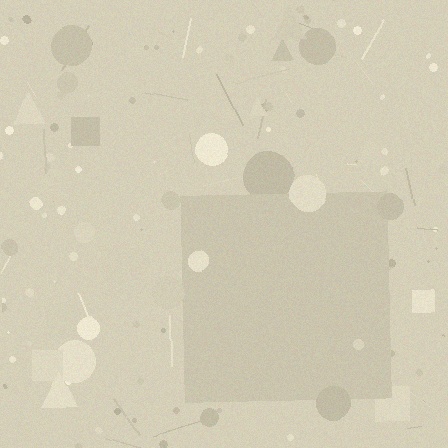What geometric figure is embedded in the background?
A square is embedded in the background.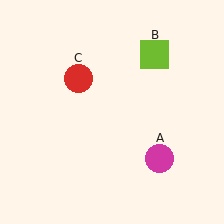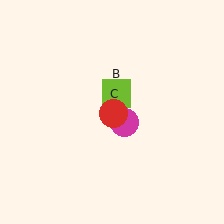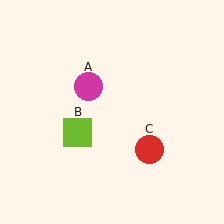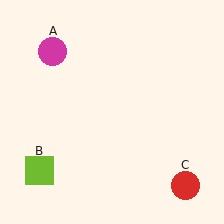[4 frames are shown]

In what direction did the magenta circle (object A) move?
The magenta circle (object A) moved up and to the left.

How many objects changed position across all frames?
3 objects changed position: magenta circle (object A), lime square (object B), red circle (object C).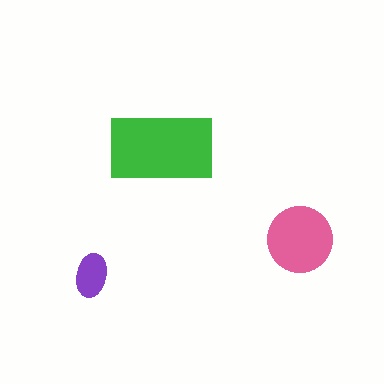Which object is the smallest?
The purple ellipse.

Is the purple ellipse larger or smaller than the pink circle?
Smaller.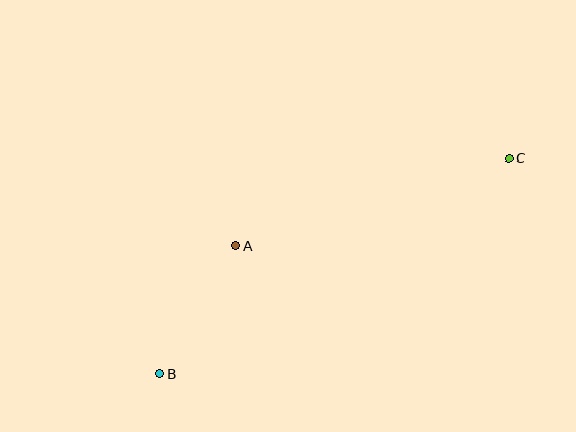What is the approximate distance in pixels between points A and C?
The distance between A and C is approximately 287 pixels.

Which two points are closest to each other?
Points A and B are closest to each other.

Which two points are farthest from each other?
Points B and C are farthest from each other.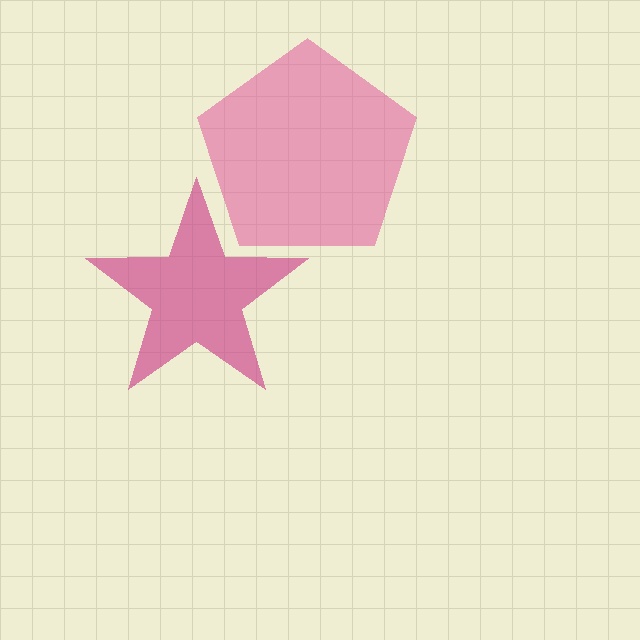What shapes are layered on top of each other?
The layered shapes are: a pink pentagon, a magenta star.